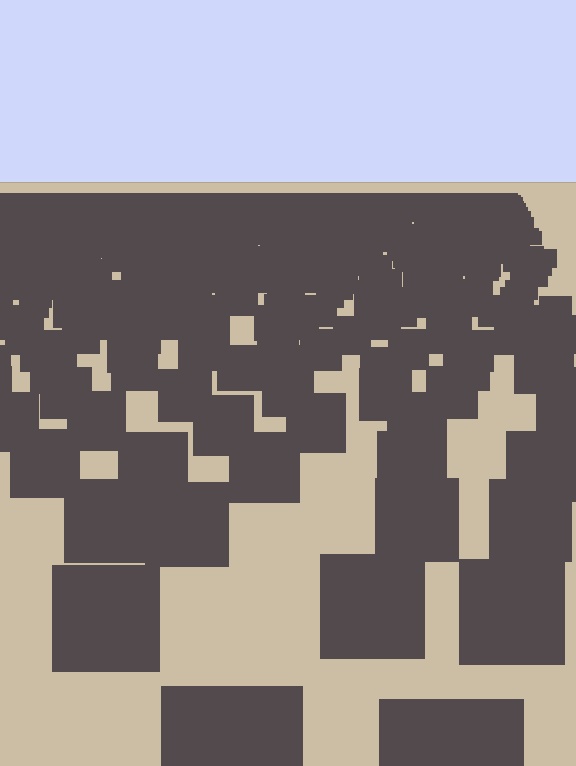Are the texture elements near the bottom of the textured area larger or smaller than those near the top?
Larger. Near the bottom, elements are closer to the viewer and appear at a bigger on-screen size.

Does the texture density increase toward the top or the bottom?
Density increases toward the top.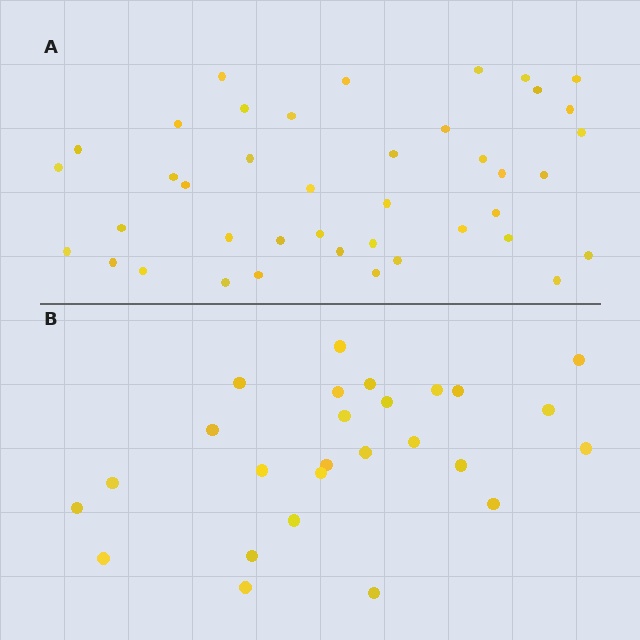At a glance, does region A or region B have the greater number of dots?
Region A (the top region) has more dots.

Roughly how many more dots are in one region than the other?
Region A has approximately 15 more dots than region B.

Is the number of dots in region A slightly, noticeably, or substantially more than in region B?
Region A has substantially more. The ratio is roughly 1.6 to 1.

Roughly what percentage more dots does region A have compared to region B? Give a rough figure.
About 60% more.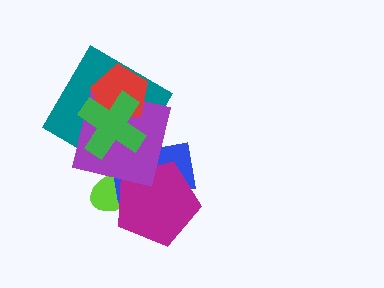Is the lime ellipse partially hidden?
Yes, it is partially covered by another shape.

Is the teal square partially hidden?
Yes, it is partially covered by another shape.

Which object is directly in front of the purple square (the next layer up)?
The red pentagon is directly in front of the purple square.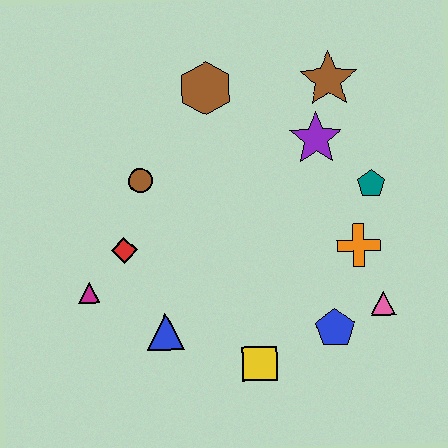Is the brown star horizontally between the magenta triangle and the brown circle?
No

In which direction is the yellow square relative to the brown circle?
The yellow square is below the brown circle.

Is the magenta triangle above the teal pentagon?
No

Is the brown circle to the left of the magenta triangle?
No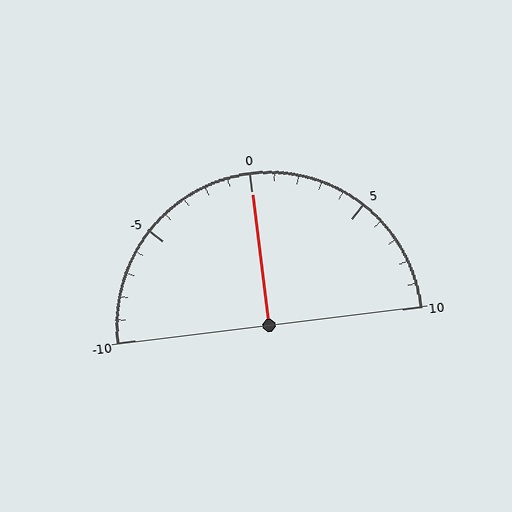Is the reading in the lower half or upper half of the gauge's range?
The reading is in the upper half of the range (-10 to 10).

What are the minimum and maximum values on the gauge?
The gauge ranges from -10 to 10.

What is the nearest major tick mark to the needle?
The nearest major tick mark is 0.